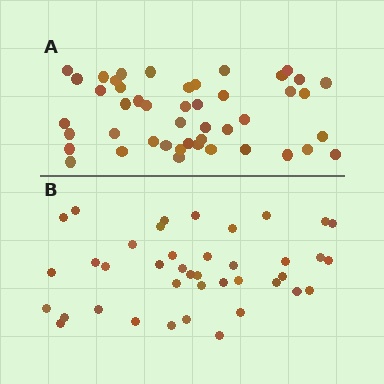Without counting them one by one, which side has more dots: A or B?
Region A (the top region) has more dots.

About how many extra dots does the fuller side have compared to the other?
Region A has about 6 more dots than region B.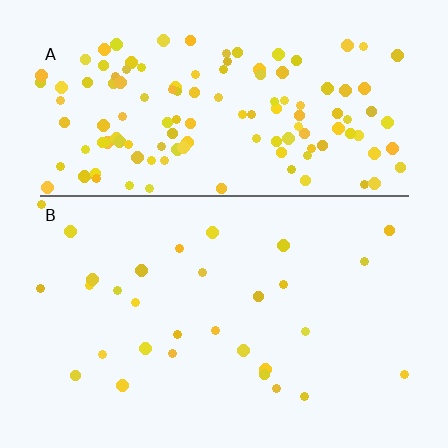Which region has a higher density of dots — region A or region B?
A (the top).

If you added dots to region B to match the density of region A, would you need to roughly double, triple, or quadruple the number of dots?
Approximately quadruple.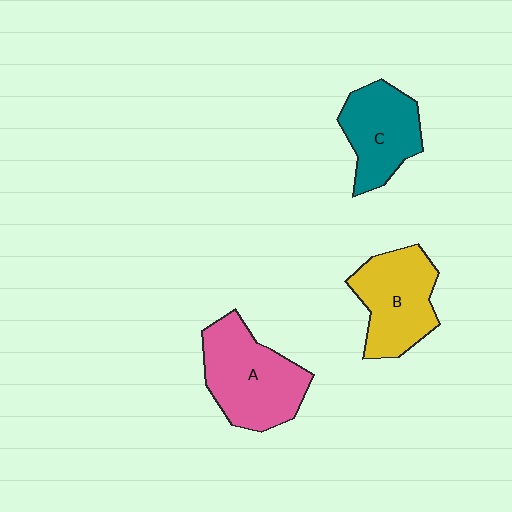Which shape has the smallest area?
Shape C (teal).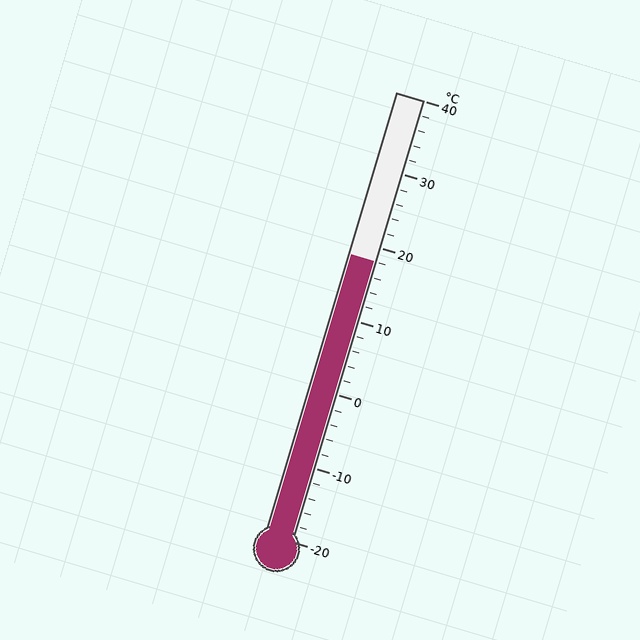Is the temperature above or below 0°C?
The temperature is above 0°C.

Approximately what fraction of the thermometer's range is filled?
The thermometer is filled to approximately 65% of its range.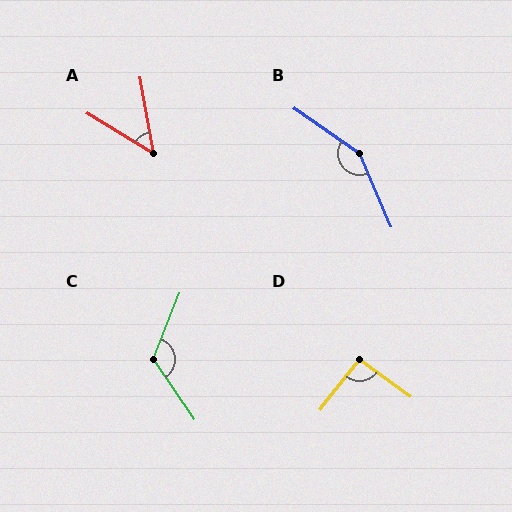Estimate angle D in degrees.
Approximately 91 degrees.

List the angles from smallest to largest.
A (49°), D (91°), C (124°), B (148°).